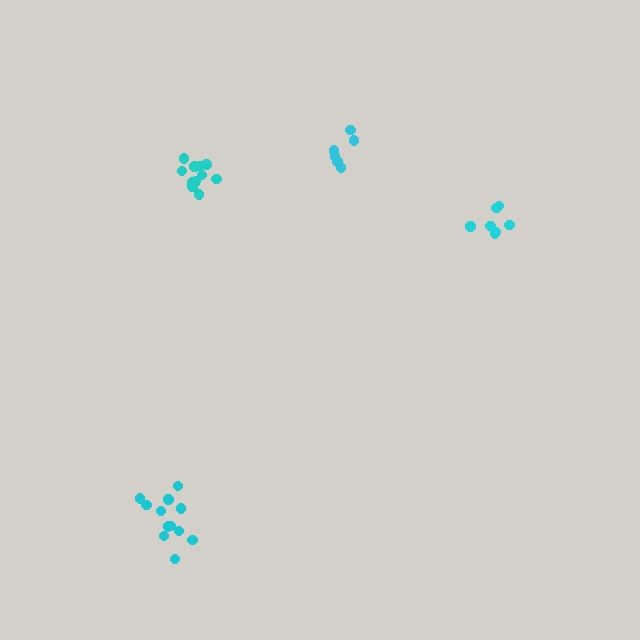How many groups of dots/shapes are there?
There are 4 groups.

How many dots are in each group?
Group 1: 7 dots, Group 2: 6 dots, Group 3: 12 dots, Group 4: 12 dots (37 total).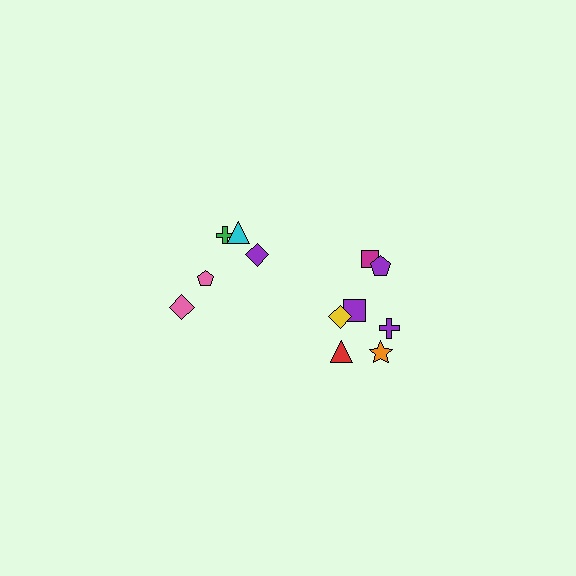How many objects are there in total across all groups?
There are 12 objects.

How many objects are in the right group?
There are 7 objects.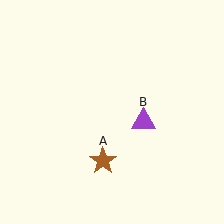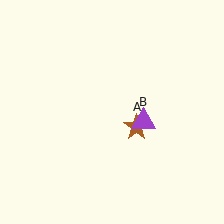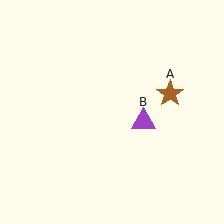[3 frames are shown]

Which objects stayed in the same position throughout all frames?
Purple triangle (object B) remained stationary.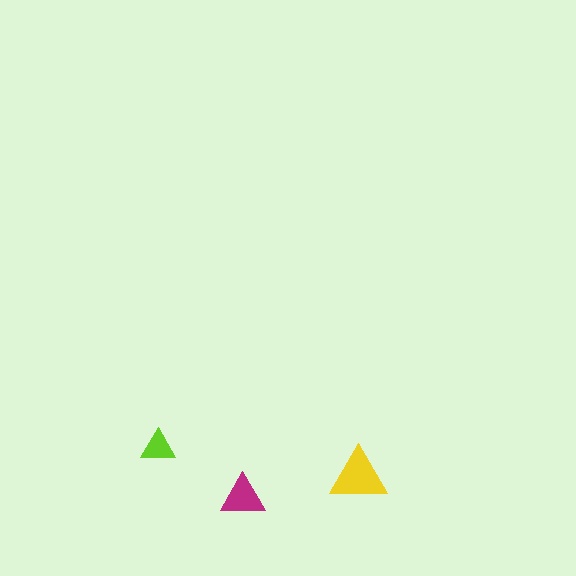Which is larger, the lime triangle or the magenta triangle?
The magenta one.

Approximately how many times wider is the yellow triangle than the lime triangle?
About 1.5 times wider.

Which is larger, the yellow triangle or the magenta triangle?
The yellow one.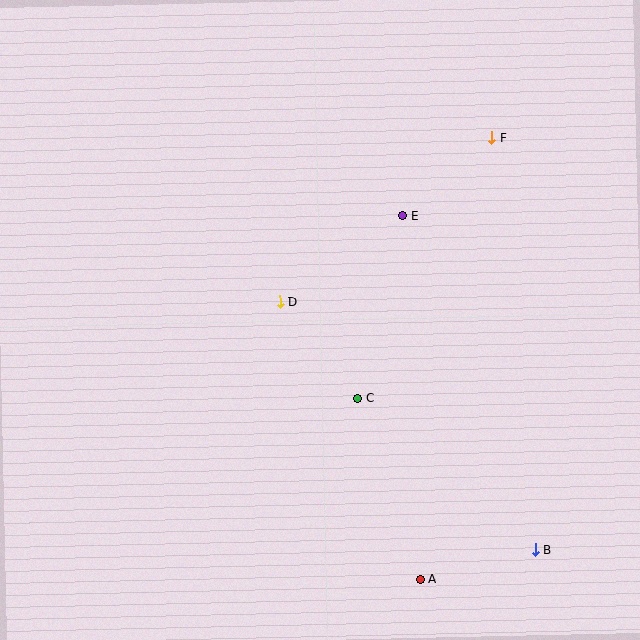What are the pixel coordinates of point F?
Point F is at (492, 138).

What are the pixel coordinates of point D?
Point D is at (280, 302).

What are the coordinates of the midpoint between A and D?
The midpoint between A and D is at (350, 440).